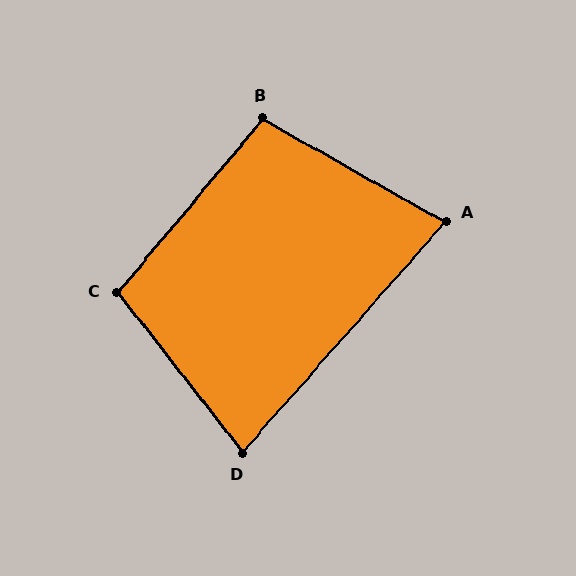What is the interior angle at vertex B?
Approximately 101 degrees (obtuse).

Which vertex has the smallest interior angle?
A, at approximately 78 degrees.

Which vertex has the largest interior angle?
C, at approximately 102 degrees.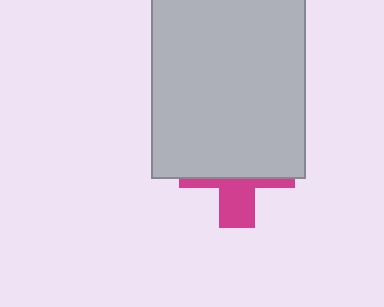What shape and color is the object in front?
The object in front is a light gray rectangle.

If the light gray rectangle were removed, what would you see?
You would see the complete magenta cross.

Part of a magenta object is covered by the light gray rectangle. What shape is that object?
It is a cross.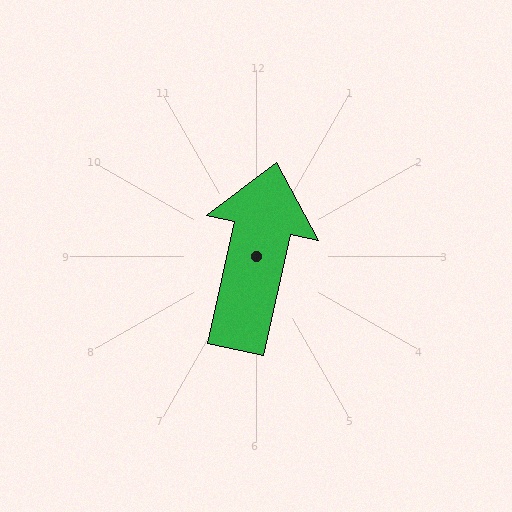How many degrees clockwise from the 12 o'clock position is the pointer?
Approximately 12 degrees.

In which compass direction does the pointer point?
North.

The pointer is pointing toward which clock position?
Roughly 12 o'clock.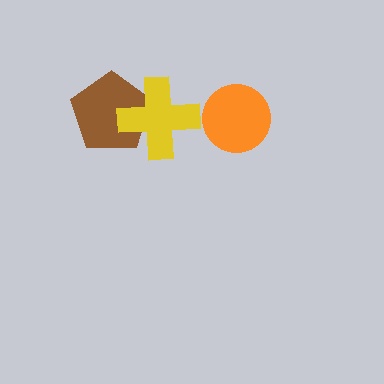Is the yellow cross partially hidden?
No, no other shape covers it.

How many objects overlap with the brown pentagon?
1 object overlaps with the brown pentagon.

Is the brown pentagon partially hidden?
Yes, it is partially covered by another shape.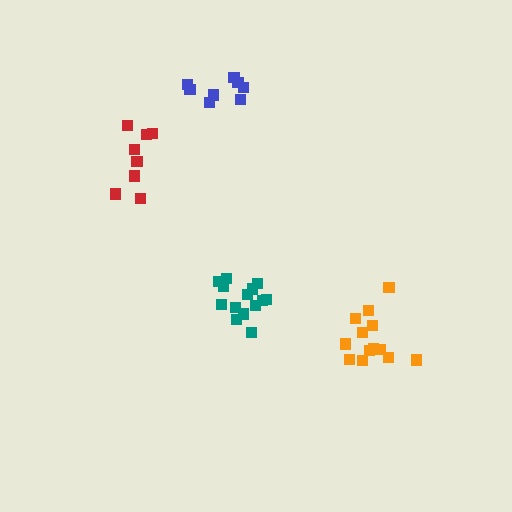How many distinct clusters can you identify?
There are 4 distinct clusters.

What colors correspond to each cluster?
The clusters are colored: red, orange, teal, blue.